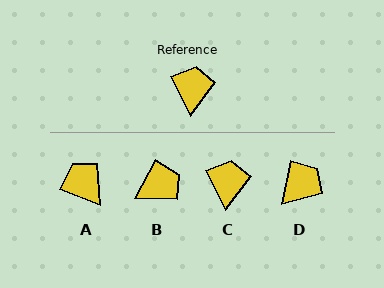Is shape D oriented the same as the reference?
No, it is off by about 39 degrees.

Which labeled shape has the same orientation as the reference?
C.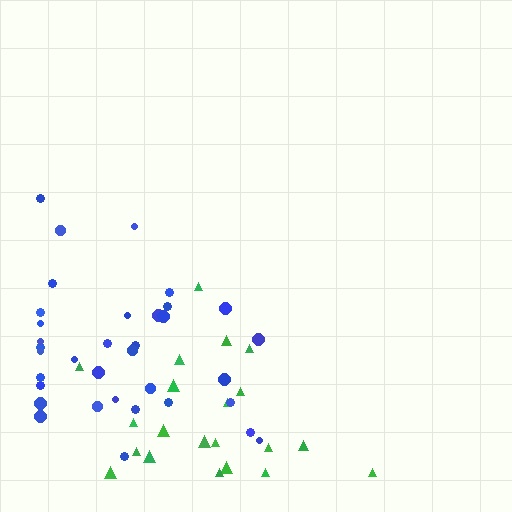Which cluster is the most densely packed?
Blue.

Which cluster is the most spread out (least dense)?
Green.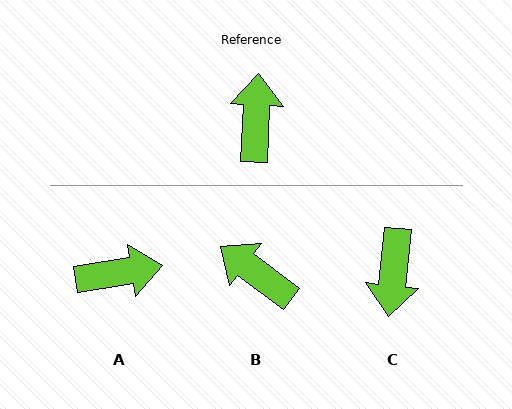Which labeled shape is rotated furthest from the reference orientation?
C, about 177 degrees away.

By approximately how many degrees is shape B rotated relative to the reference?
Approximately 56 degrees counter-clockwise.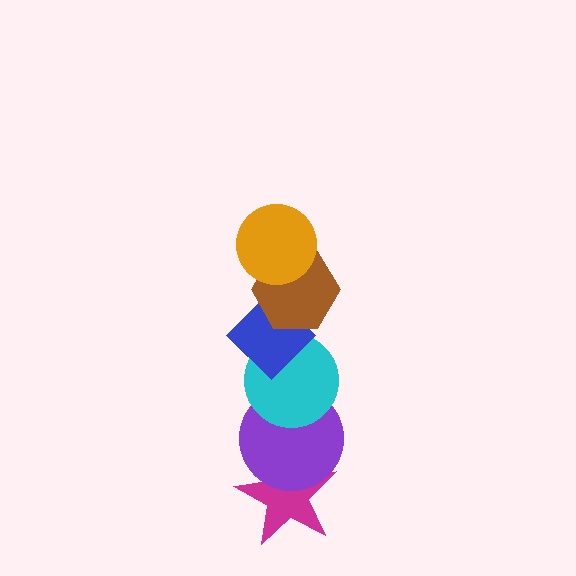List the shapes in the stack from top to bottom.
From top to bottom: the orange circle, the brown hexagon, the blue diamond, the cyan circle, the purple circle, the magenta star.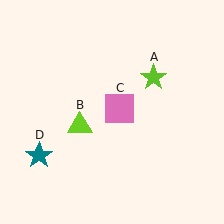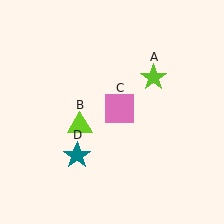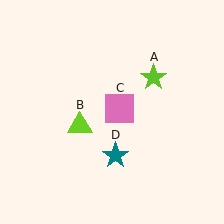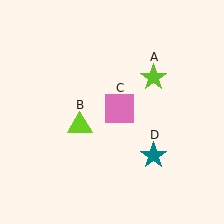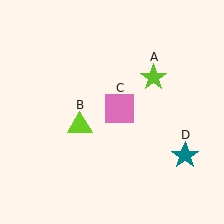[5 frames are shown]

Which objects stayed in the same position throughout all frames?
Lime star (object A) and lime triangle (object B) and pink square (object C) remained stationary.